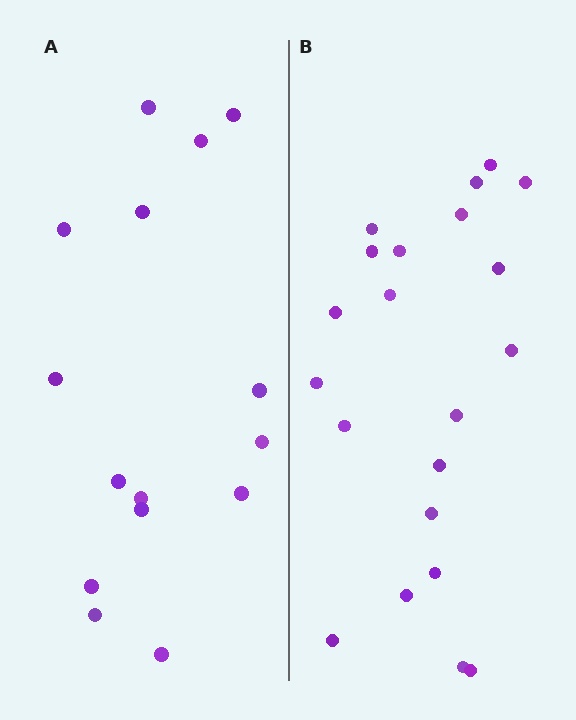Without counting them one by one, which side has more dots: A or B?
Region B (the right region) has more dots.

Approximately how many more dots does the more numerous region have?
Region B has about 6 more dots than region A.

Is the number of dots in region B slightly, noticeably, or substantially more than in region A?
Region B has noticeably more, but not dramatically so. The ratio is roughly 1.4 to 1.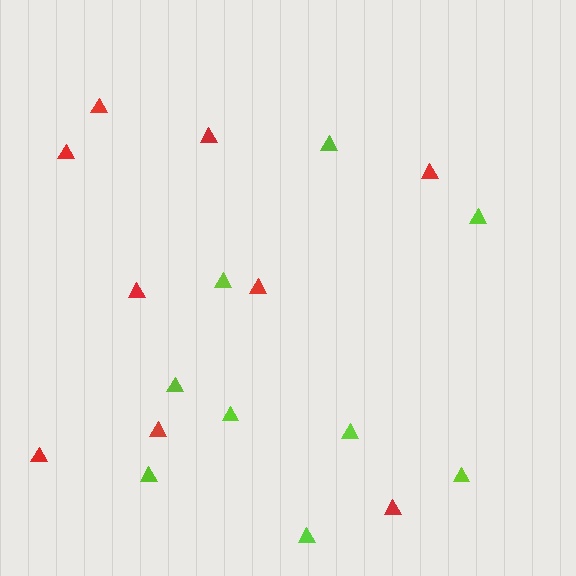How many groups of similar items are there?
There are 2 groups: one group of lime triangles (9) and one group of red triangles (9).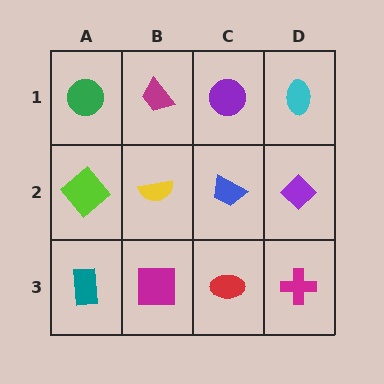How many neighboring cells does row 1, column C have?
3.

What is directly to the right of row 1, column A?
A magenta trapezoid.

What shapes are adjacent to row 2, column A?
A green circle (row 1, column A), a teal rectangle (row 3, column A), a yellow semicircle (row 2, column B).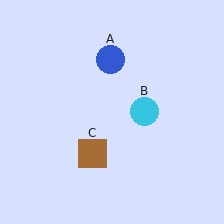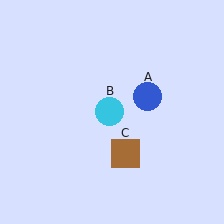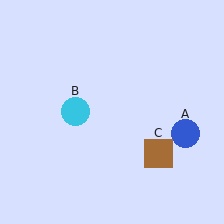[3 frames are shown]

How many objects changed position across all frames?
3 objects changed position: blue circle (object A), cyan circle (object B), brown square (object C).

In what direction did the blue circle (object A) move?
The blue circle (object A) moved down and to the right.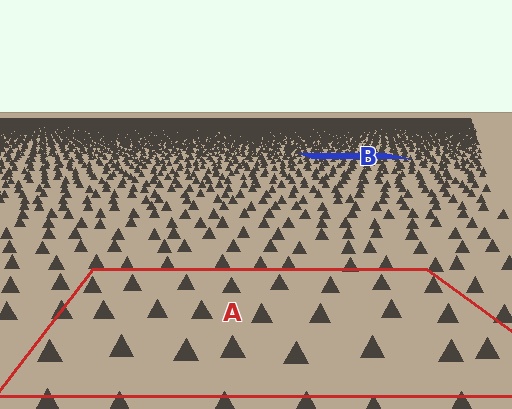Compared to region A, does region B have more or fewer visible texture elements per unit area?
Region B has more texture elements per unit area — they are packed more densely because it is farther away.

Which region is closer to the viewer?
Region A is closer. The texture elements there are larger and more spread out.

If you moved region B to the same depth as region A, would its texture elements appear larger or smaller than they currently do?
They would appear larger. At a closer depth, the same texture elements are projected at a bigger on-screen size.